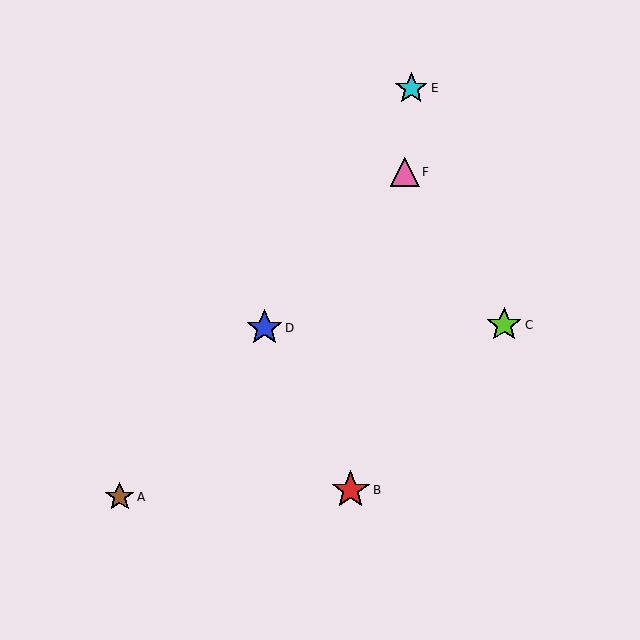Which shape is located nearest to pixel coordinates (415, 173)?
The pink triangle (labeled F) at (405, 172) is nearest to that location.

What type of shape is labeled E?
Shape E is a cyan star.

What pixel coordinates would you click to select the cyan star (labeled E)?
Click at (411, 88) to select the cyan star E.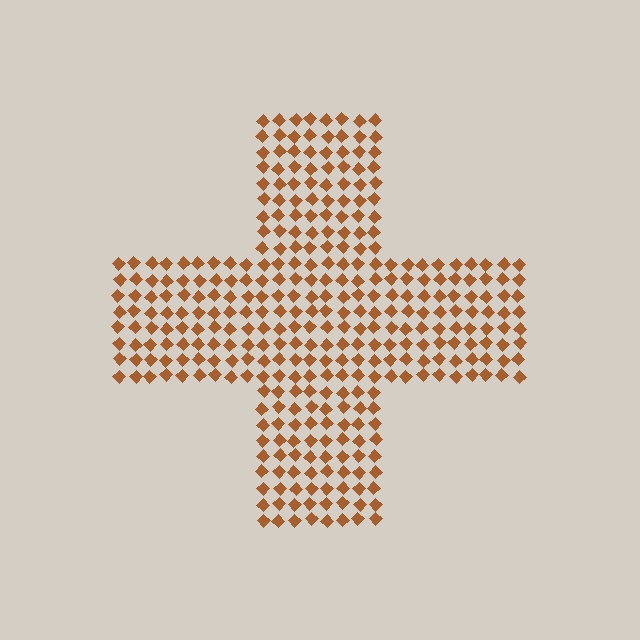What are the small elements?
The small elements are diamonds.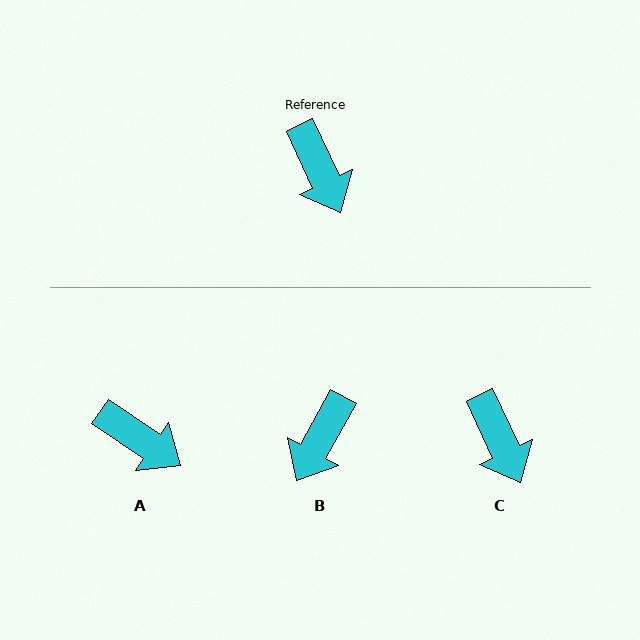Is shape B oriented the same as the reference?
No, it is off by about 54 degrees.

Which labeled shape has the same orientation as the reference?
C.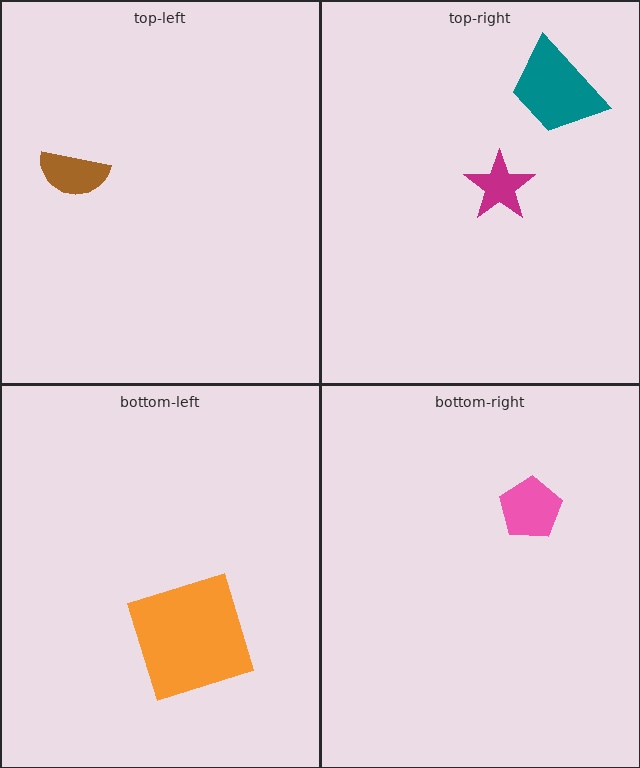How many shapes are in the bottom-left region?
1.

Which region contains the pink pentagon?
The bottom-right region.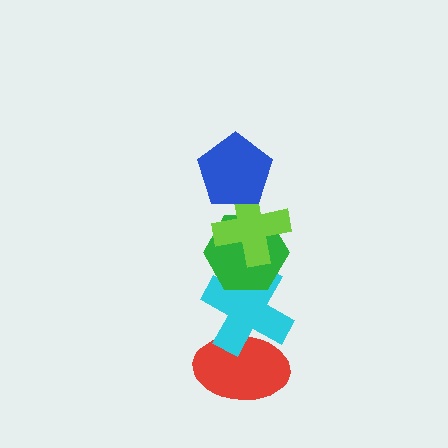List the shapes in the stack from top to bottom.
From top to bottom: the blue pentagon, the lime cross, the green hexagon, the cyan cross, the red ellipse.